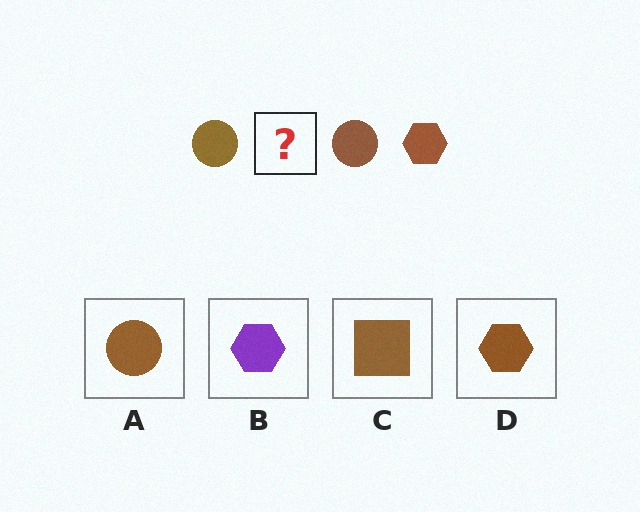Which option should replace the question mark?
Option D.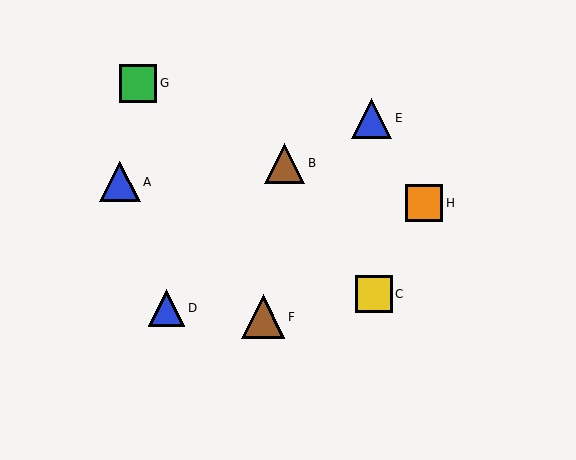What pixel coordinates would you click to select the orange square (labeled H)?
Click at (424, 203) to select the orange square H.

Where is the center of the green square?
The center of the green square is at (138, 83).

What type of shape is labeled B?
Shape B is a brown triangle.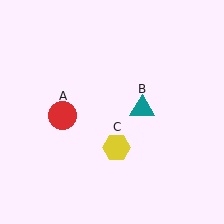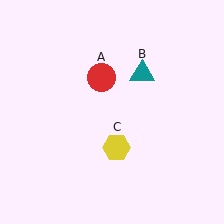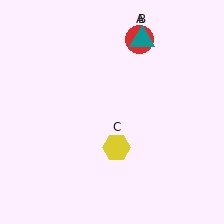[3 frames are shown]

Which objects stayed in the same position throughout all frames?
Yellow hexagon (object C) remained stationary.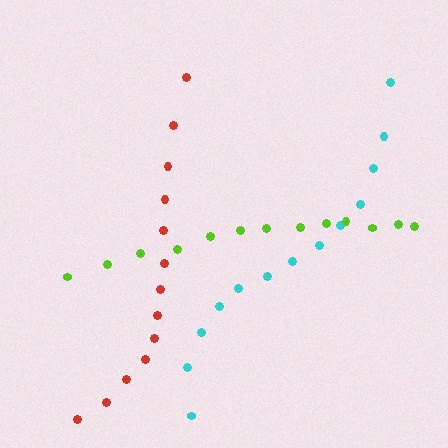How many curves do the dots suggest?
There are 3 distinct paths.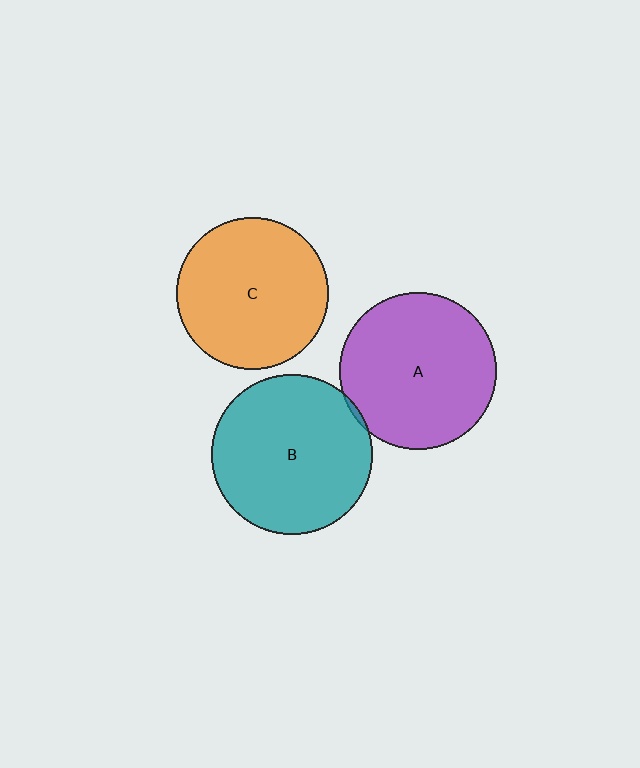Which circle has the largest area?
Circle B (teal).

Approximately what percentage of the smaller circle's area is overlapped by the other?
Approximately 5%.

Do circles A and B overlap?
Yes.